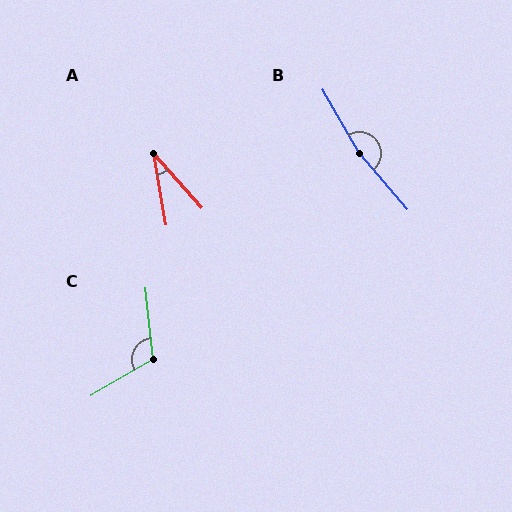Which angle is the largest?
B, at approximately 169 degrees.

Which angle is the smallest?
A, at approximately 32 degrees.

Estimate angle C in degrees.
Approximately 114 degrees.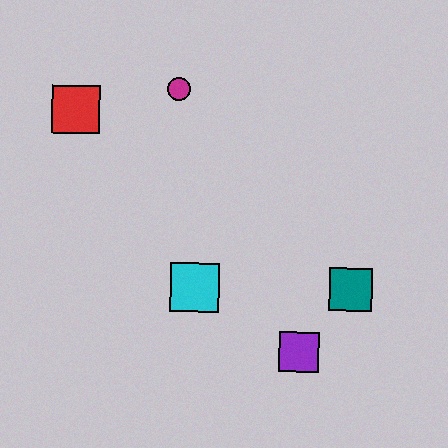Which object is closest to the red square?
The magenta circle is closest to the red square.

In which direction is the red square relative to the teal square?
The red square is to the left of the teal square.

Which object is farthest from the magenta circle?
The purple square is farthest from the magenta circle.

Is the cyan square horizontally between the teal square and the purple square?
No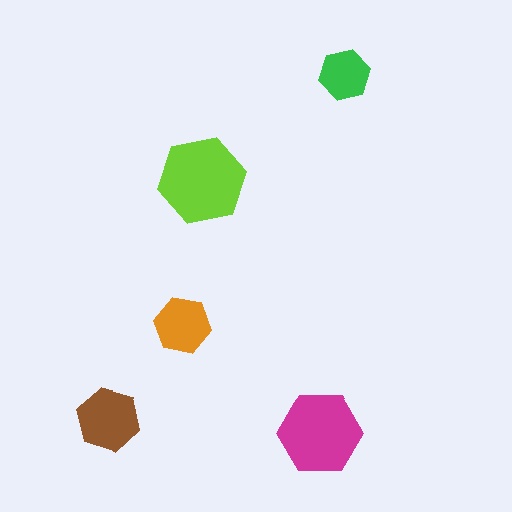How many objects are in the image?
There are 5 objects in the image.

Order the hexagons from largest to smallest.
the lime one, the magenta one, the brown one, the orange one, the green one.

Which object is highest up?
The green hexagon is topmost.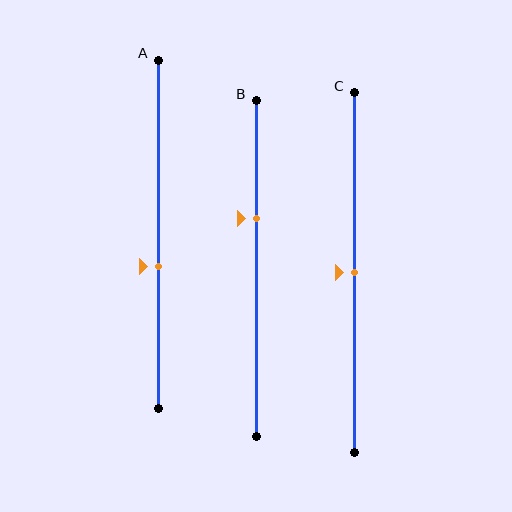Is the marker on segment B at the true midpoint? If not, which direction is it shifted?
No, the marker on segment B is shifted upward by about 15% of the segment length.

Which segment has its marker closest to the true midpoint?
Segment C has its marker closest to the true midpoint.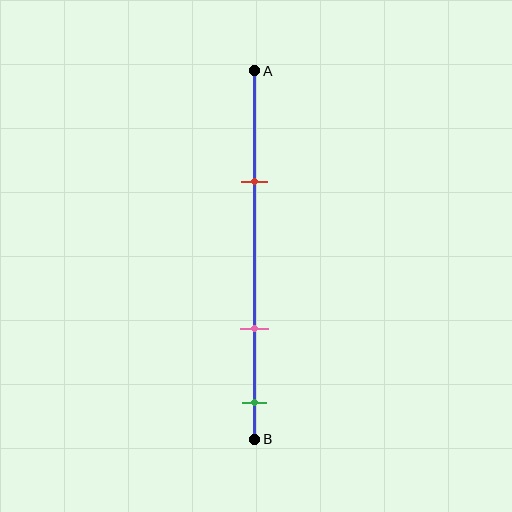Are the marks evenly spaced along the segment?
No, the marks are not evenly spaced.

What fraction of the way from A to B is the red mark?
The red mark is approximately 30% (0.3) of the way from A to B.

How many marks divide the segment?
There are 3 marks dividing the segment.